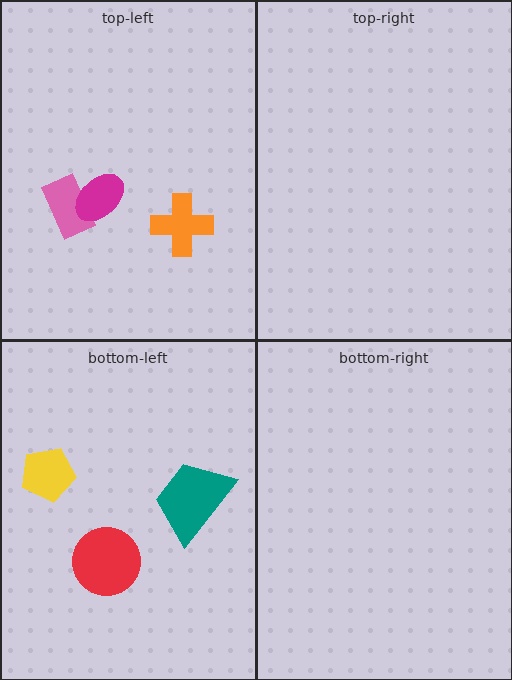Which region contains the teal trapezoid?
The bottom-left region.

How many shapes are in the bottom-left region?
3.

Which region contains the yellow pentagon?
The bottom-left region.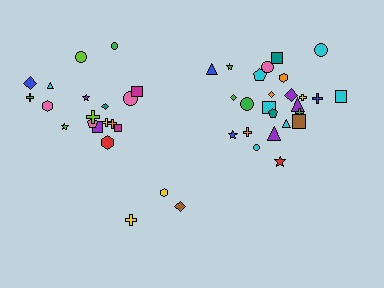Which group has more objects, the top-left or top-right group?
The top-right group.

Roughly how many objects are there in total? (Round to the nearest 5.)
Roughly 45 objects in total.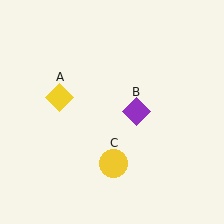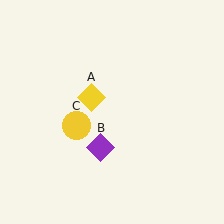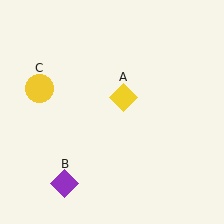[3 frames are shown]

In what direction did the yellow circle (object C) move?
The yellow circle (object C) moved up and to the left.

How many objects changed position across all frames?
3 objects changed position: yellow diamond (object A), purple diamond (object B), yellow circle (object C).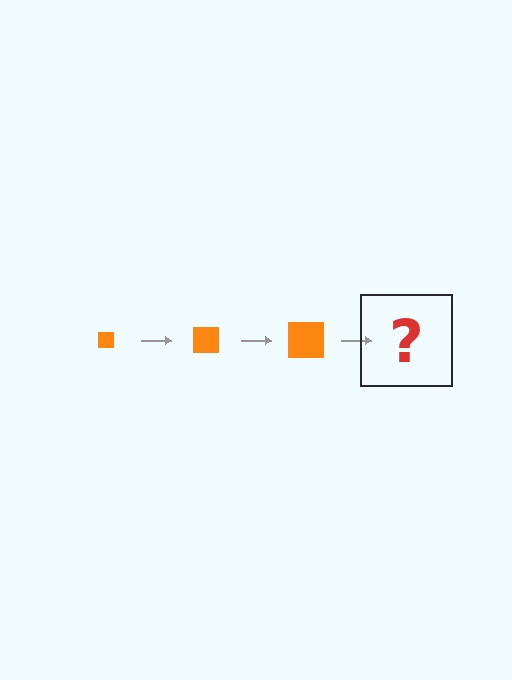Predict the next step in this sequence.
The next step is an orange square, larger than the previous one.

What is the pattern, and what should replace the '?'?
The pattern is that the square gets progressively larger each step. The '?' should be an orange square, larger than the previous one.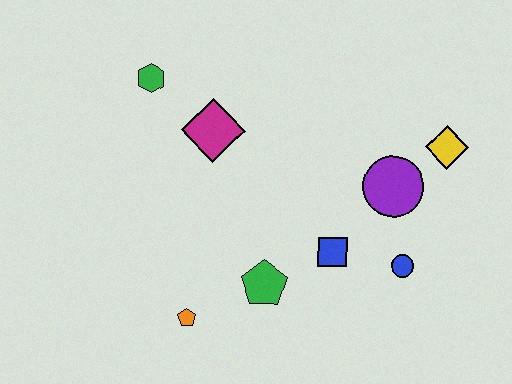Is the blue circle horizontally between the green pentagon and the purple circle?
No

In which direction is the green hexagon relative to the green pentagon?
The green hexagon is above the green pentagon.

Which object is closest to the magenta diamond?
The green hexagon is closest to the magenta diamond.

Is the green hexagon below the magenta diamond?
No